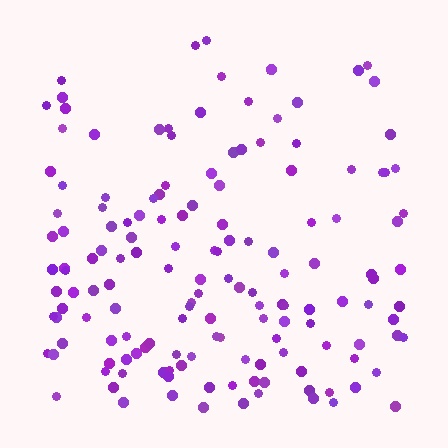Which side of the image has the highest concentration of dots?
The bottom.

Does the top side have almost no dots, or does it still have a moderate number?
Still a moderate number, just noticeably fewer than the bottom.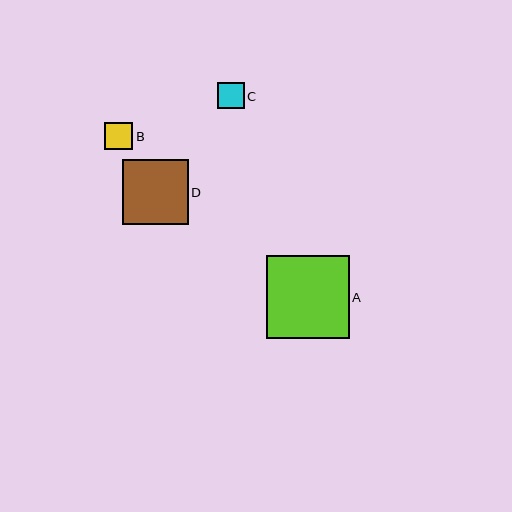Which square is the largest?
Square A is the largest with a size of approximately 83 pixels.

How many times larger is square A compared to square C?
Square A is approximately 3.2 times the size of square C.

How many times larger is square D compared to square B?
Square D is approximately 2.4 times the size of square B.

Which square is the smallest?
Square C is the smallest with a size of approximately 26 pixels.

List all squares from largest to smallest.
From largest to smallest: A, D, B, C.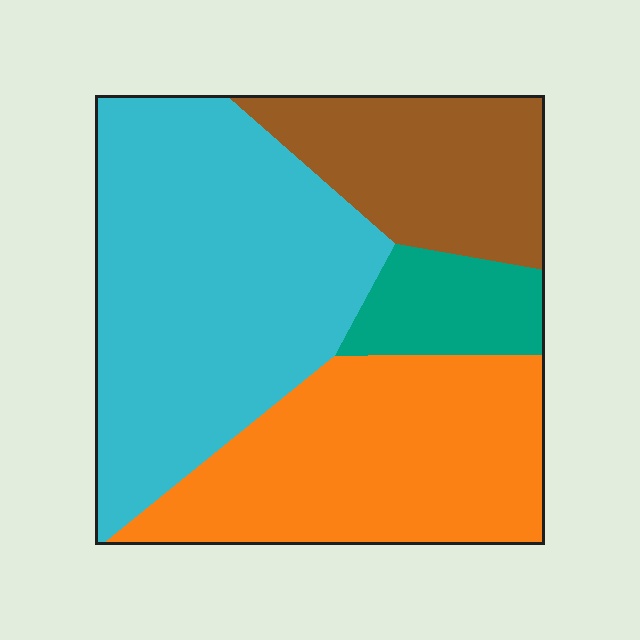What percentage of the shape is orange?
Orange takes up about one third (1/3) of the shape.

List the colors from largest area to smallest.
From largest to smallest: cyan, orange, brown, teal.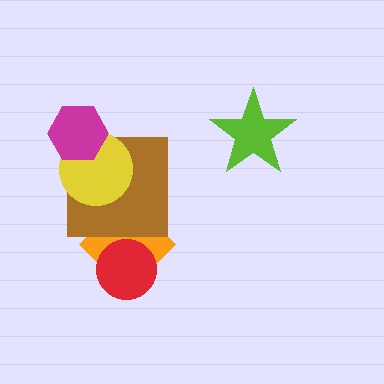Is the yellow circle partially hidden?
Yes, it is partially covered by another shape.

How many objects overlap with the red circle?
1 object overlaps with the red circle.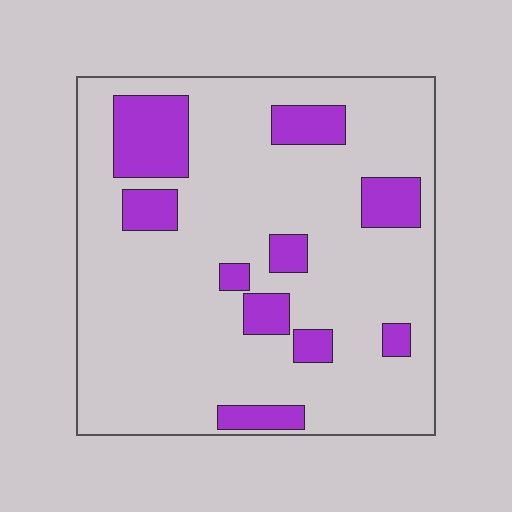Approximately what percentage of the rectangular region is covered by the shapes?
Approximately 20%.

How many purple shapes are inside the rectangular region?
10.